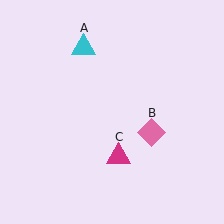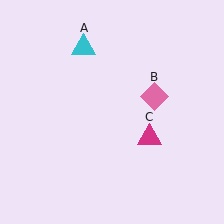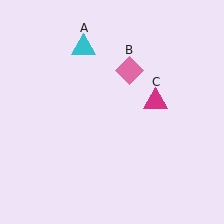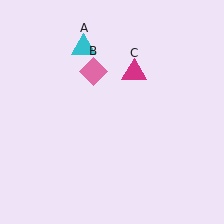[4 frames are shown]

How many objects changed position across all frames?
2 objects changed position: pink diamond (object B), magenta triangle (object C).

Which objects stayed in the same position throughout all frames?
Cyan triangle (object A) remained stationary.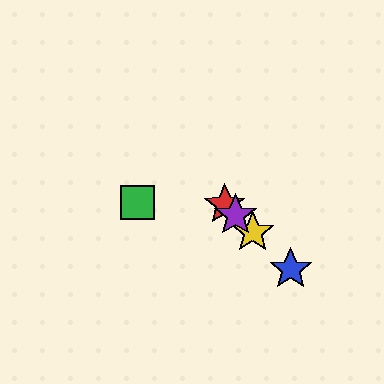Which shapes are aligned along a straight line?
The red star, the blue star, the yellow star, the purple star are aligned along a straight line.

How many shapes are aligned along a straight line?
4 shapes (the red star, the blue star, the yellow star, the purple star) are aligned along a straight line.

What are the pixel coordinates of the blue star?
The blue star is at (291, 269).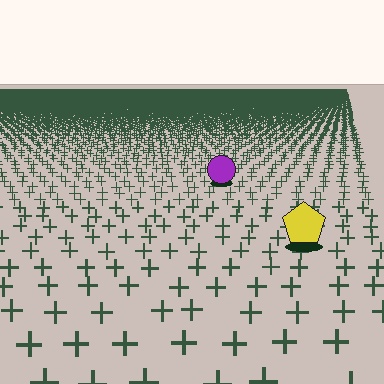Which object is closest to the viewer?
The yellow pentagon is closest. The texture marks near it are larger and more spread out.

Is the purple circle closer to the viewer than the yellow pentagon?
No. The yellow pentagon is closer — you can tell from the texture gradient: the ground texture is coarser near it.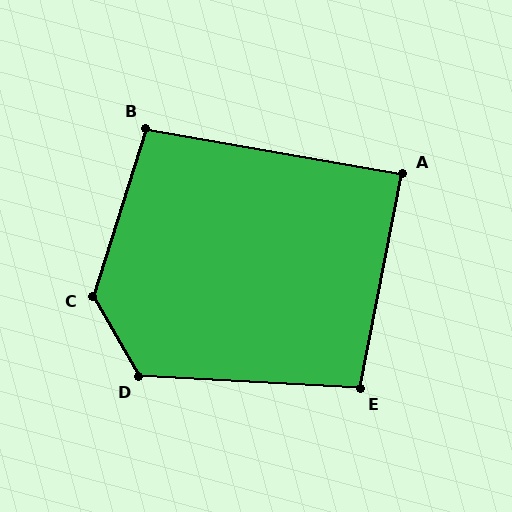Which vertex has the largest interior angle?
C, at approximately 133 degrees.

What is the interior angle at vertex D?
Approximately 123 degrees (obtuse).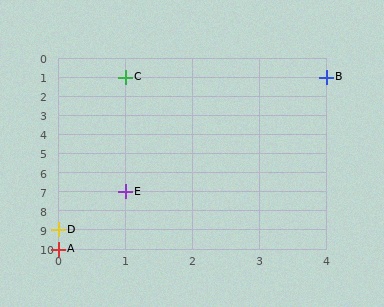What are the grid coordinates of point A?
Point A is at grid coordinates (0, 10).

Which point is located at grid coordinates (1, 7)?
Point E is at (1, 7).